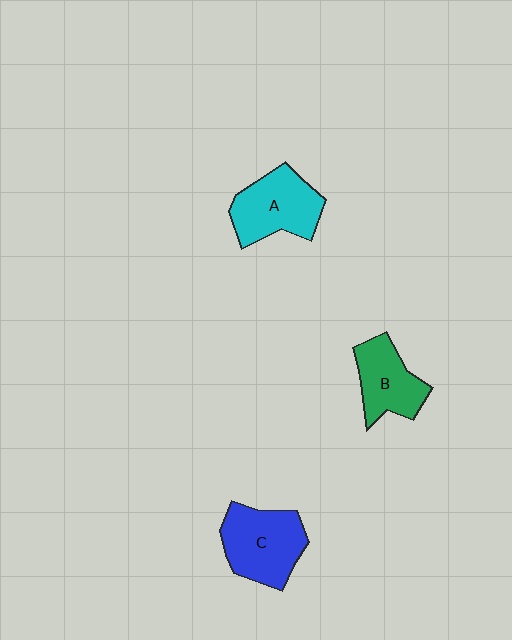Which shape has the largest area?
Shape C (blue).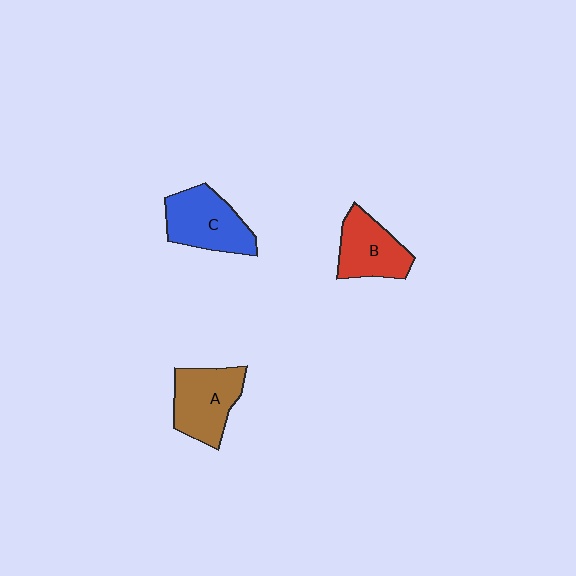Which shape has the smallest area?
Shape B (red).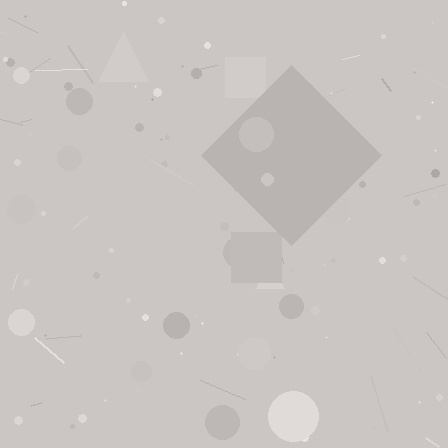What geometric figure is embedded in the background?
A diamond is embedded in the background.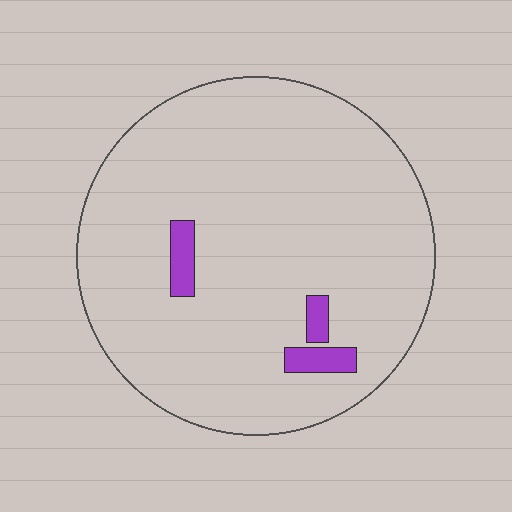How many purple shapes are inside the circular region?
3.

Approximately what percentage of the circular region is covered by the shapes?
Approximately 5%.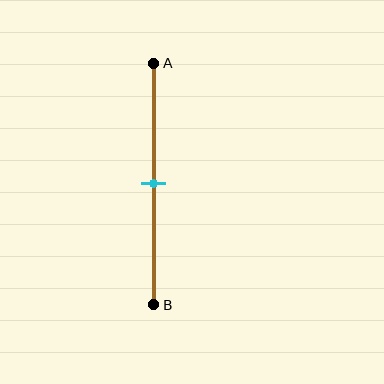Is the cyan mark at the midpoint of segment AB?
Yes, the mark is approximately at the midpoint.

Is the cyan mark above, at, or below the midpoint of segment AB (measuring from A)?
The cyan mark is approximately at the midpoint of segment AB.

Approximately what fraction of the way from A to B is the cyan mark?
The cyan mark is approximately 50% of the way from A to B.